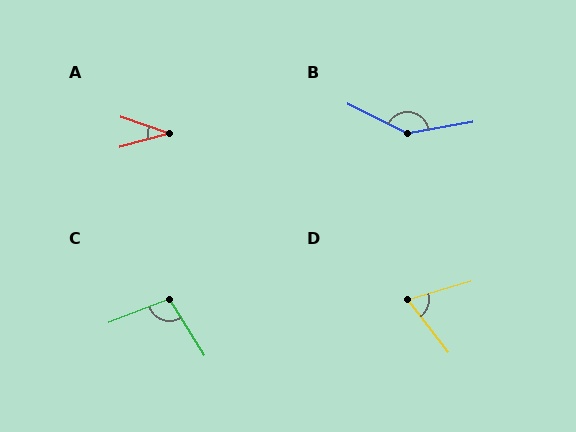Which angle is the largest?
B, at approximately 144 degrees.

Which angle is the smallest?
A, at approximately 34 degrees.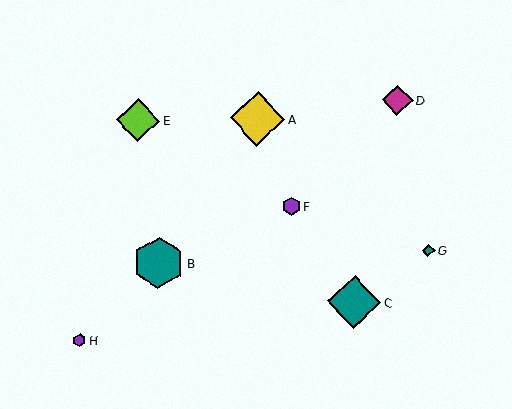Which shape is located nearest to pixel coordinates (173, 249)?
The teal hexagon (labeled B) at (159, 263) is nearest to that location.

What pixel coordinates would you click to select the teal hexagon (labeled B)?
Click at (159, 263) to select the teal hexagon B.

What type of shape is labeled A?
Shape A is a yellow diamond.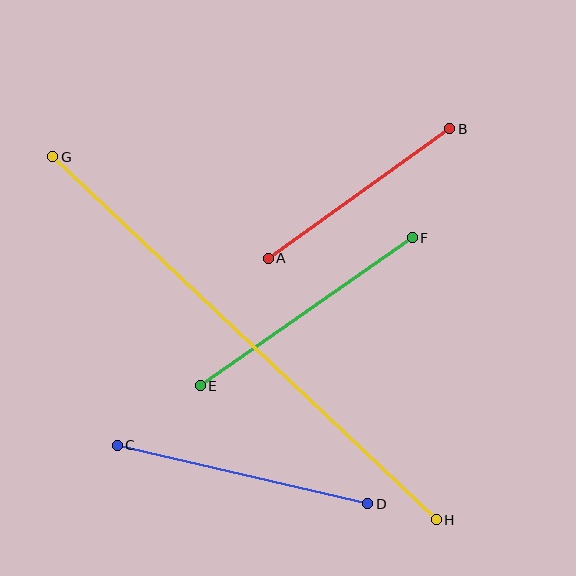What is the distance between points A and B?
The distance is approximately 223 pixels.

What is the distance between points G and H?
The distance is approximately 528 pixels.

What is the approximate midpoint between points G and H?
The midpoint is at approximately (244, 338) pixels.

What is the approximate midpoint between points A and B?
The midpoint is at approximately (359, 194) pixels.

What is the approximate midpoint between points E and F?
The midpoint is at approximately (306, 312) pixels.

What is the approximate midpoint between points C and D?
The midpoint is at approximately (243, 475) pixels.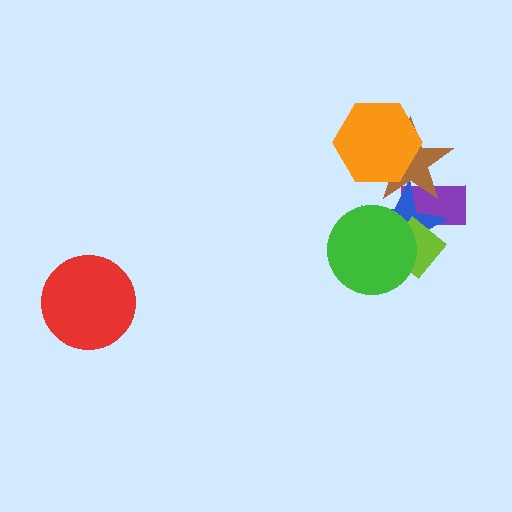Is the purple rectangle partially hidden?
Yes, it is partially covered by another shape.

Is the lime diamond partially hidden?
Yes, it is partially covered by another shape.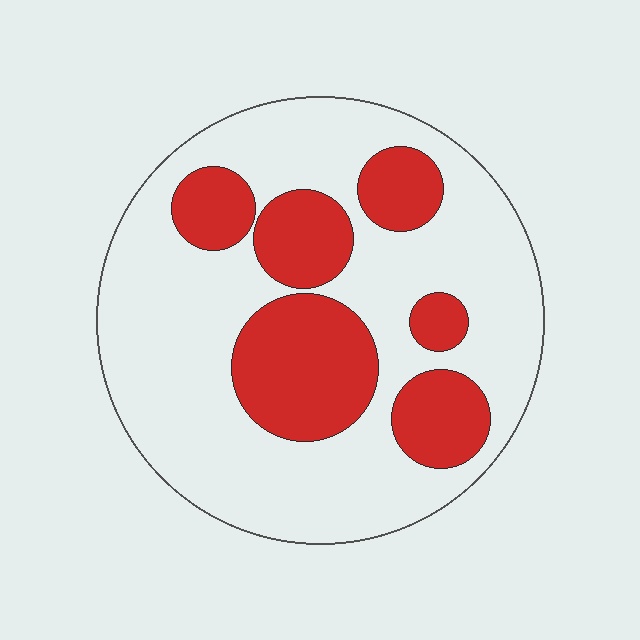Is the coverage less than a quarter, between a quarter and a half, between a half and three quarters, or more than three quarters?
Between a quarter and a half.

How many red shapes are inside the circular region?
6.